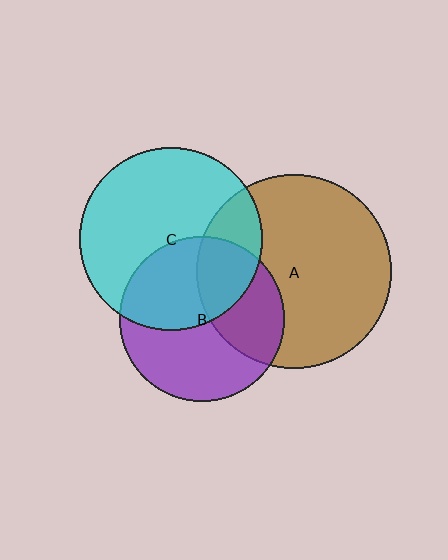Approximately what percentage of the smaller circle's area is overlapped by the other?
Approximately 35%.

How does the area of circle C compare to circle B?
Approximately 1.2 times.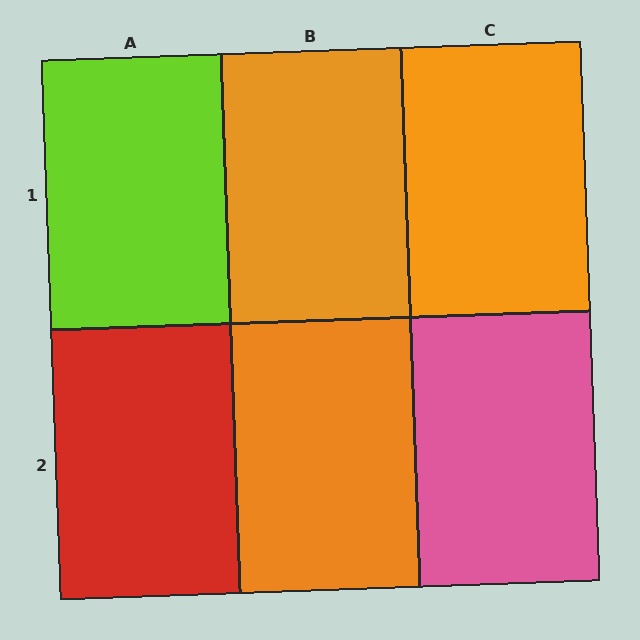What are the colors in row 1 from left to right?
Lime, orange, orange.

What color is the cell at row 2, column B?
Orange.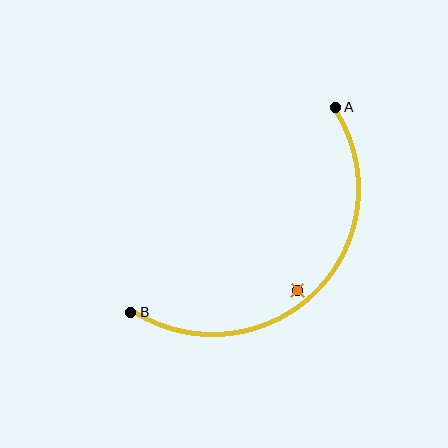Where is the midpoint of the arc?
The arc midpoint is the point on the curve farthest from the straight line joining A and B. It sits below and to the right of that line.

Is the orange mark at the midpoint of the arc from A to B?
No — the orange mark does not lie on the arc at all. It sits slightly inside the curve.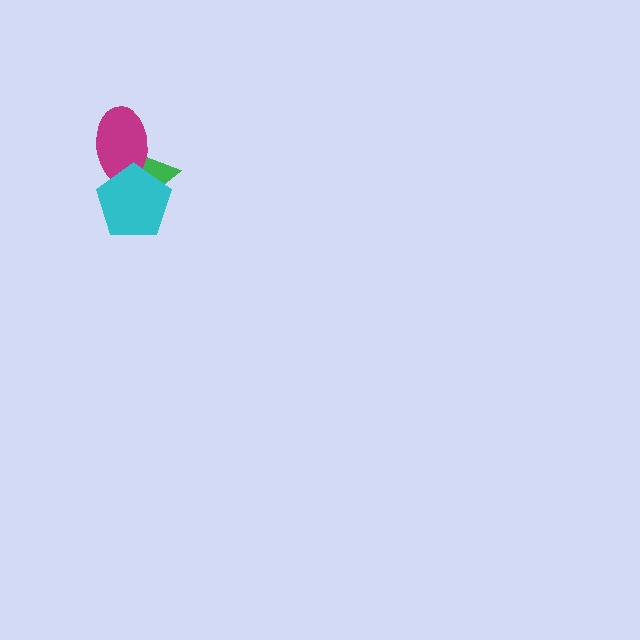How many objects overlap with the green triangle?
2 objects overlap with the green triangle.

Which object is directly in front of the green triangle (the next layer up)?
The magenta ellipse is directly in front of the green triangle.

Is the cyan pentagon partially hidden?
No, no other shape covers it.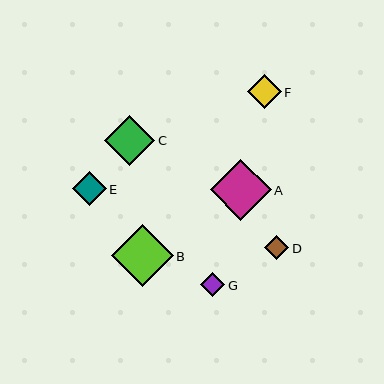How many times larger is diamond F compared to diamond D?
Diamond F is approximately 1.4 times the size of diamond D.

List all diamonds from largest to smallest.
From largest to smallest: B, A, C, E, F, D, G.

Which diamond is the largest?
Diamond B is the largest with a size of approximately 62 pixels.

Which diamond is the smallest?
Diamond G is the smallest with a size of approximately 24 pixels.